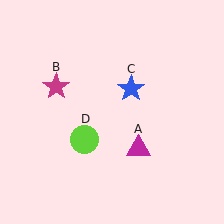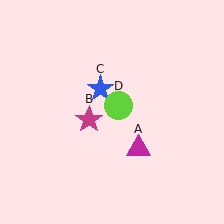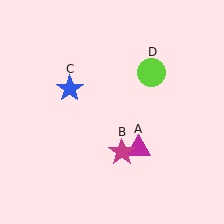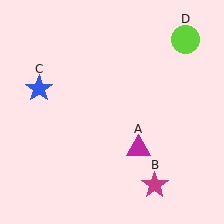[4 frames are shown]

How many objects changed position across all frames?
3 objects changed position: magenta star (object B), blue star (object C), lime circle (object D).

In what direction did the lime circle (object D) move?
The lime circle (object D) moved up and to the right.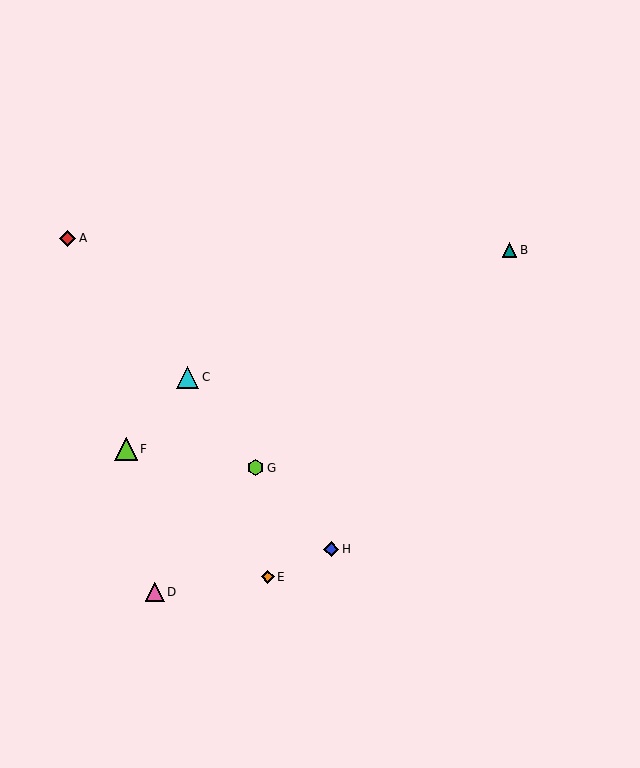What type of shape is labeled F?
Shape F is a lime triangle.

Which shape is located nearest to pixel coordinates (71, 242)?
The red diamond (labeled A) at (68, 238) is nearest to that location.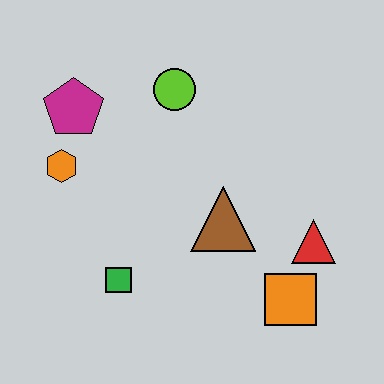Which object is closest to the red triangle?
The orange square is closest to the red triangle.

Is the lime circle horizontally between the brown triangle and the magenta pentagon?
Yes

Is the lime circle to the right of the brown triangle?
No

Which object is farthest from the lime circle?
The orange square is farthest from the lime circle.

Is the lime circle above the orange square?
Yes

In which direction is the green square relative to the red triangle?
The green square is to the left of the red triangle.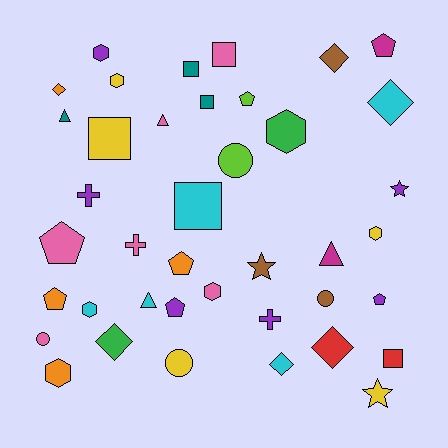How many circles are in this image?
There are 4 circles.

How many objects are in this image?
There are 40 objects.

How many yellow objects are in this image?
There are 5 yellow objects.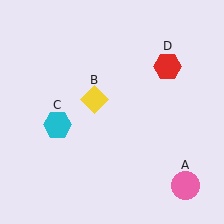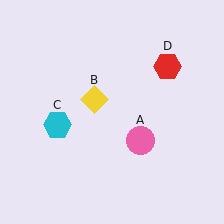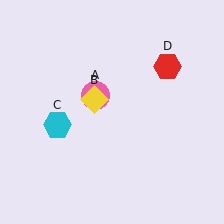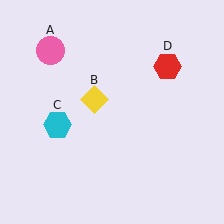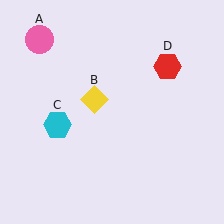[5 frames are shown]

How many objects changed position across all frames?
1 object changed position: pink circle (object A).